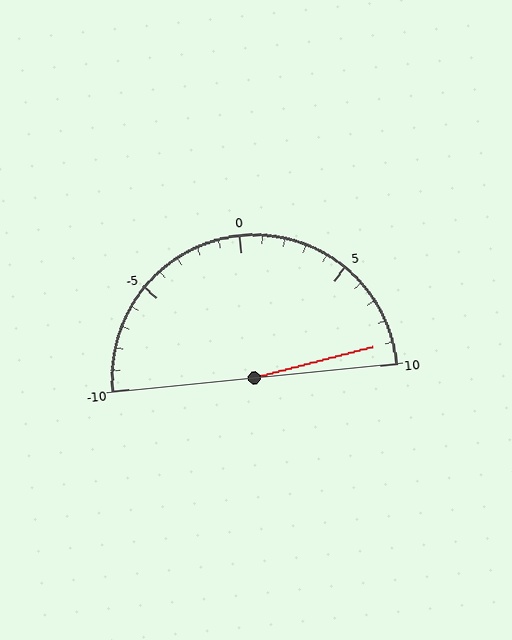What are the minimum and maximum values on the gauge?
The gauge ranges from -10 to 10.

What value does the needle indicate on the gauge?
The needle indicates approximately 9.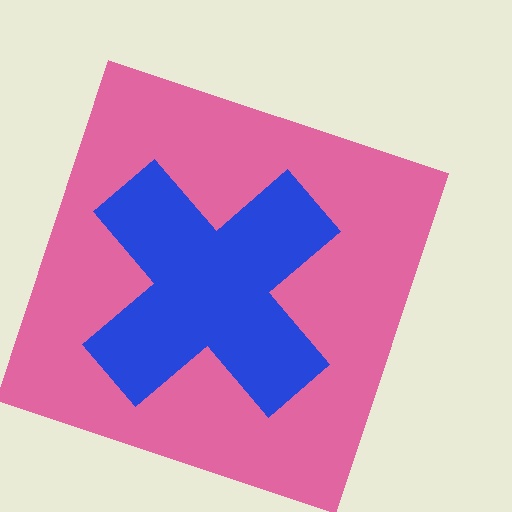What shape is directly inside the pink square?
The blue cross.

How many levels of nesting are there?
2.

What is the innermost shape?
The blue cross.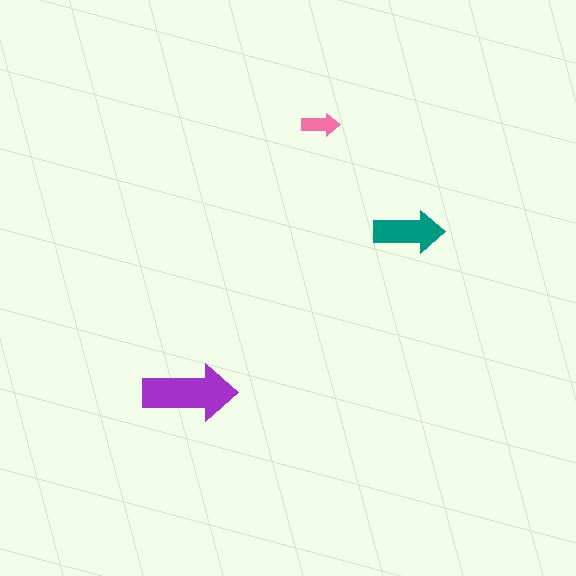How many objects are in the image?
There are 3 objects in the image.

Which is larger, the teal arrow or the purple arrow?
The purple one.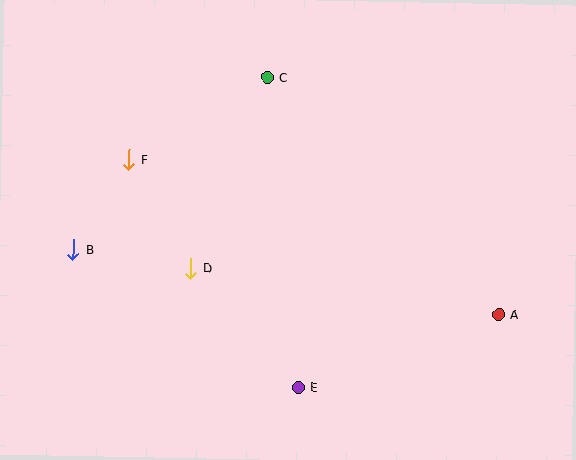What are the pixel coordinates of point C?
Point C is at (267, 77).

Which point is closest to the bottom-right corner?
Point A is closest to the bottom-right corner.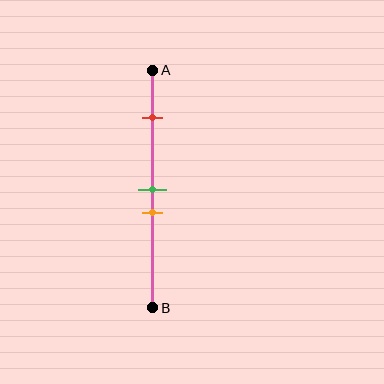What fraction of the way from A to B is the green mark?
The green mark is approximately 50% (0.5) of the way from A to B.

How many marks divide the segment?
There are 3 marks dividing the segment.